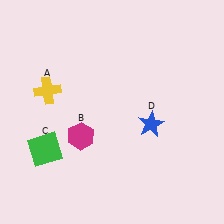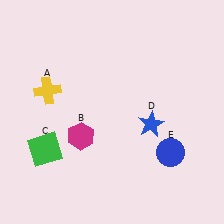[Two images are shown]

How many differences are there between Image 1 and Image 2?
There is 1 difference between the two images.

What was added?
A blue circle (E) was added in Image 2.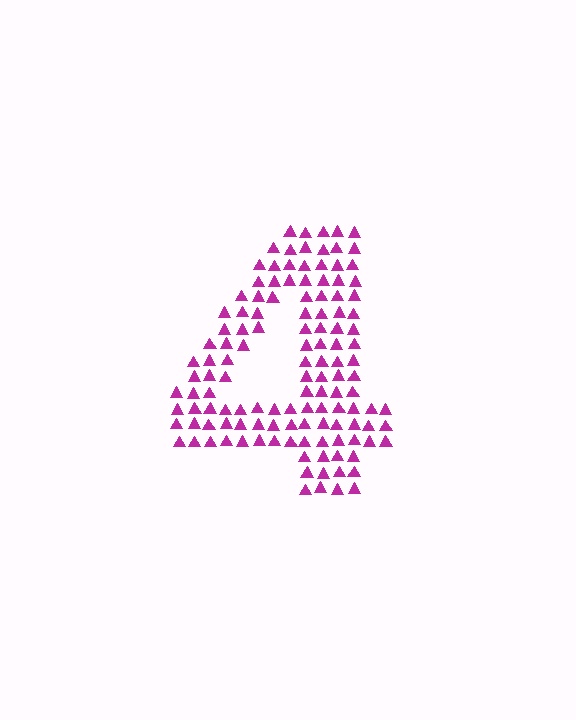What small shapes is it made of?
It is made of small triangles.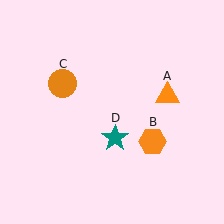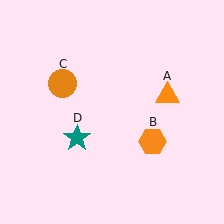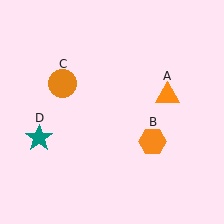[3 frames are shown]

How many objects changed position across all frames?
1 object changed position: teal star (object D).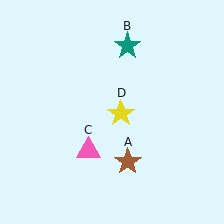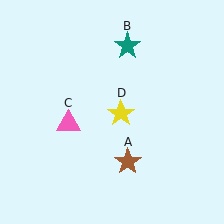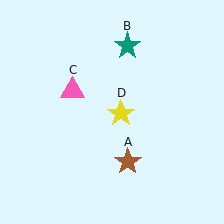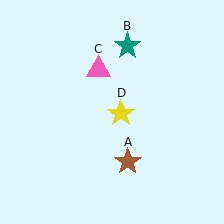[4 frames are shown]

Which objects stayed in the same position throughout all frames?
Brown star (object A) and teal star (object B) and yellow star (object D) remained stationary.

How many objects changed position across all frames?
1 object changed position: pink triangle (object C).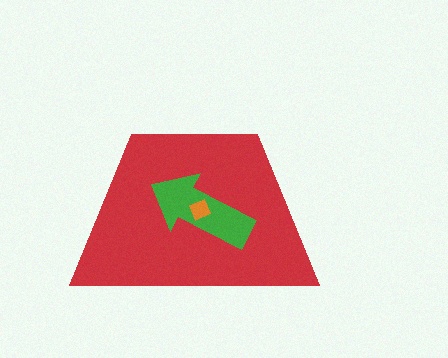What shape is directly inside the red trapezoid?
The green arrow.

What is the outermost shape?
The red trapezoid.